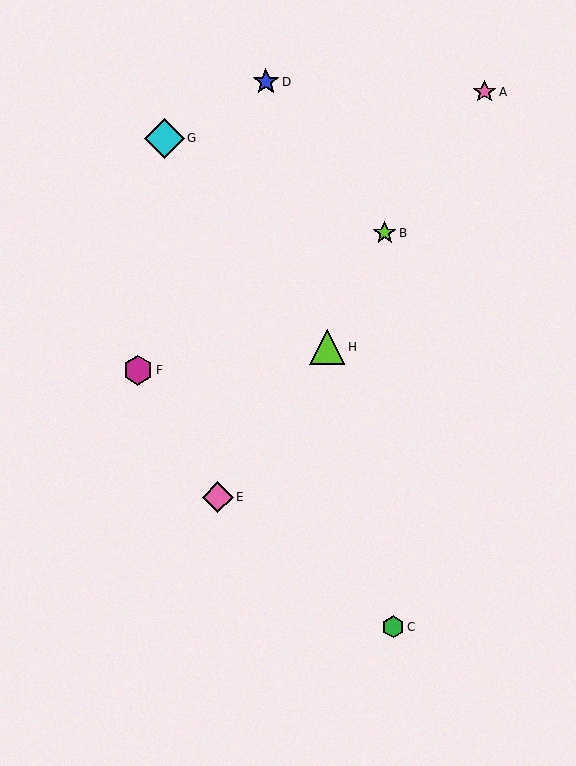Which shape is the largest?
The cyan diamond (labeled G) is the largest.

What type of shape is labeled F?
Shape F is a magenta hexagon.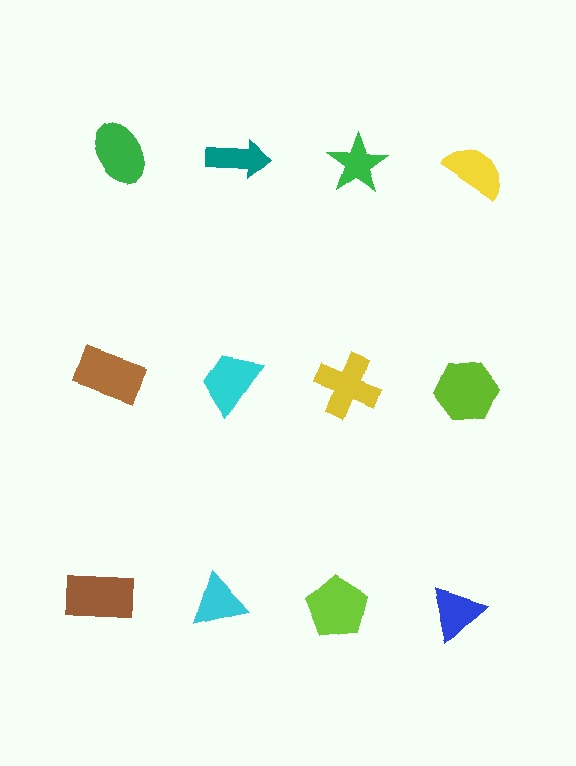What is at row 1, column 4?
A yellow semicircle.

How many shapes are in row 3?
4 shapes.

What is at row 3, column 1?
A brown rectangle.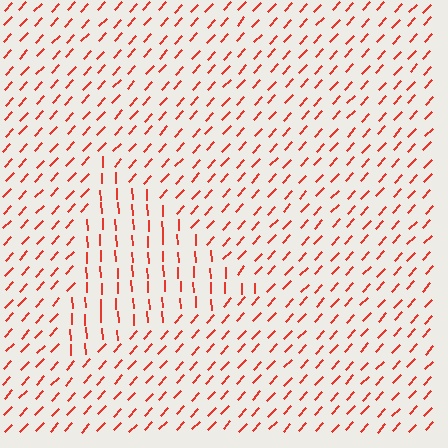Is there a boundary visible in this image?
Yes, there is a texture boundary formed by a change in line orientation.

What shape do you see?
I see a triangle.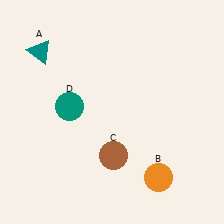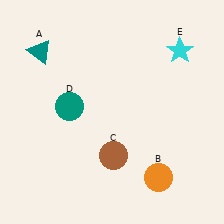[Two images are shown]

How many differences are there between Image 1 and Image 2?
There is 1 difference between the two images.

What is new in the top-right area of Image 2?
A cyan star (E) was added in the top-right area of Image 2.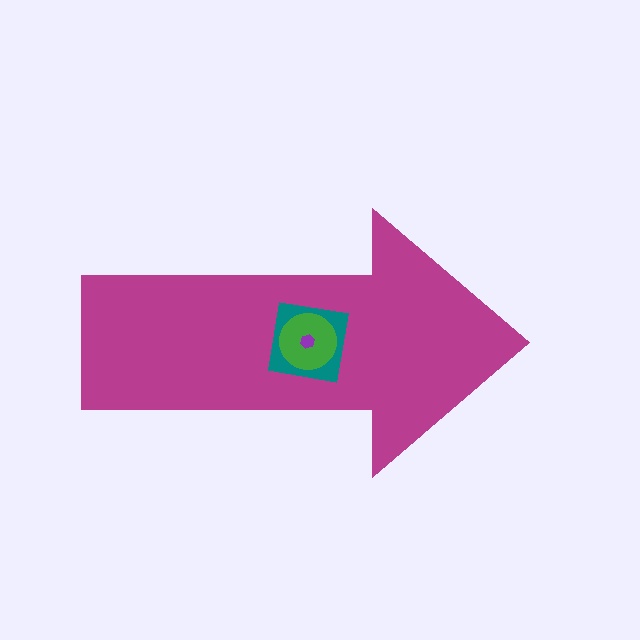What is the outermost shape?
The magenta arrow.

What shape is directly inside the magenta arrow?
The teal square.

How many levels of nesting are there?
4.